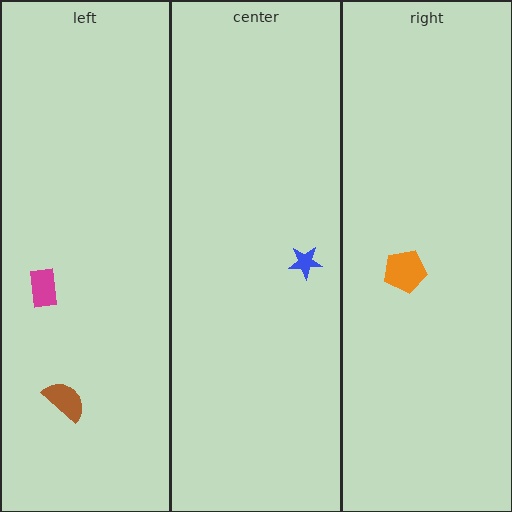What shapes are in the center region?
The blue star.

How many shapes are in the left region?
2.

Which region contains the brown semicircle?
The left region.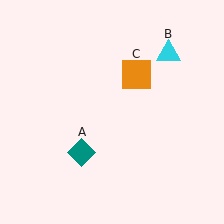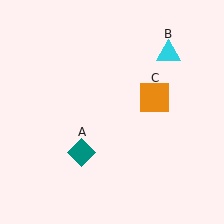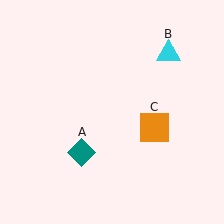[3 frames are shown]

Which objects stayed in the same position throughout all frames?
Teal diamond (object A) and cyan triangle (object B) remained stationary.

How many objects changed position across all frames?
1 object changed position: orange square (object C).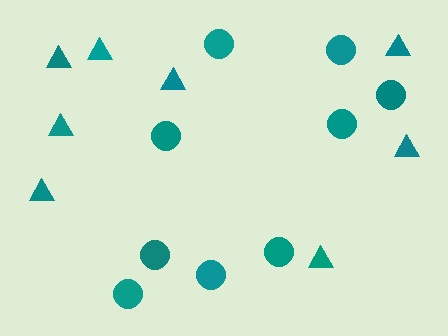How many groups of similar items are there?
There are 2 groups: one group of circles (9) and one group of triangles (8).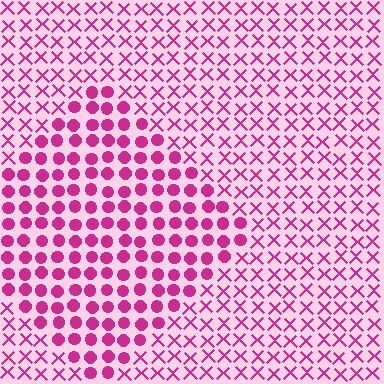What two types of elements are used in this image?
The image uses circles inside the diamond region and X marks outside it.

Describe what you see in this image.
The image is filled with small magenta elements arranged in a uniform grid. A diamond-shaped region contains circles, while the surrounding area contains X marks. The boundary is defined purely by the change in element shape.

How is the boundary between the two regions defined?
The boundary is defined by a change in element shape: circles inside vs. X marks outside. All elements share the same color and spacing.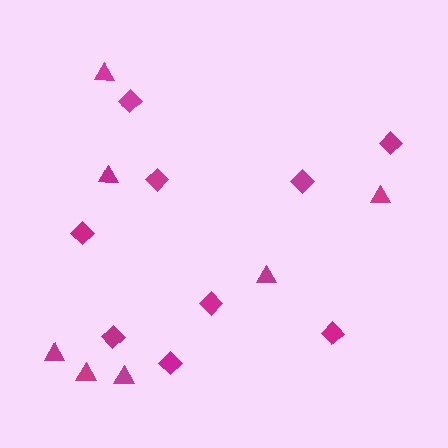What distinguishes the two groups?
There are 2 groups: one group of triangles (7) and one group of diamonds (9).